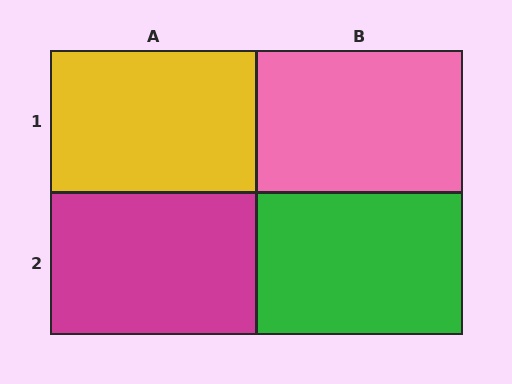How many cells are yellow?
1 cell is yellow.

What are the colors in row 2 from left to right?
Magenta, green.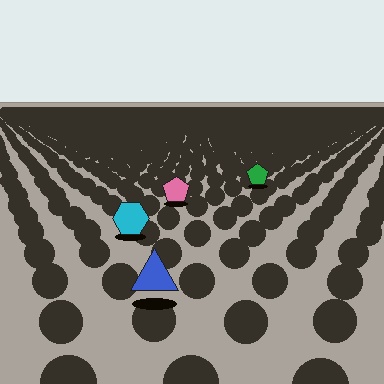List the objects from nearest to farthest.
From nearest to farthest: the blue triangle, the cyan hexagon, the pink pentagon, the green pentagon.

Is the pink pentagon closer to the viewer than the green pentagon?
Yes. The pink pentagon is closer — you can tell from the texture gradient: the ground texture is coarser near it.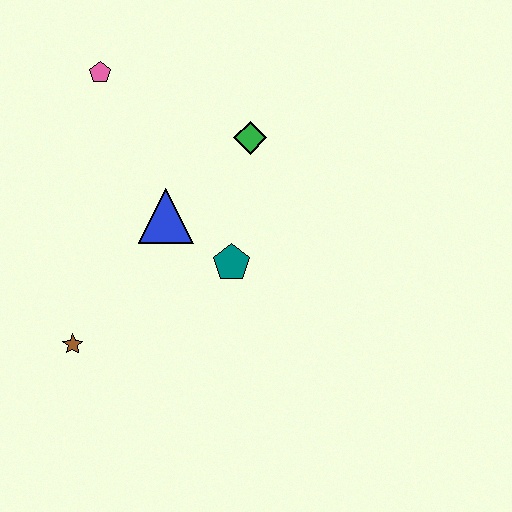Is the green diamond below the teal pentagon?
No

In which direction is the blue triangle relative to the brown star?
The blue triangle is above the brown star.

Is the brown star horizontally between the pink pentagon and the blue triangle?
No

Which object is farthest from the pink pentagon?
The brown star is farthest from the pink pentagon.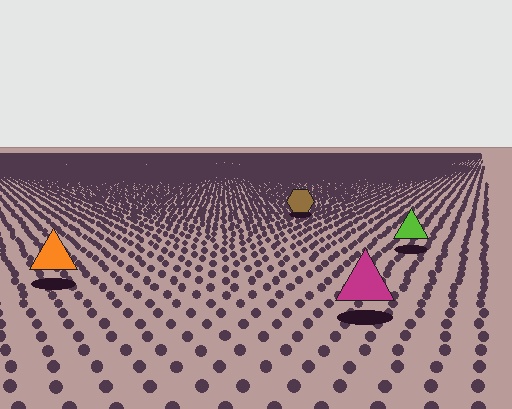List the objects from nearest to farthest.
From nearest to farthest: the magenta triangle, the orange triangle, the lime triangle, the brown hexagon.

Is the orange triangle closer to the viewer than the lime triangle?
Yes. The orange triangle is closer — you can tell from the texture gradient: the ground texture is coarser near it.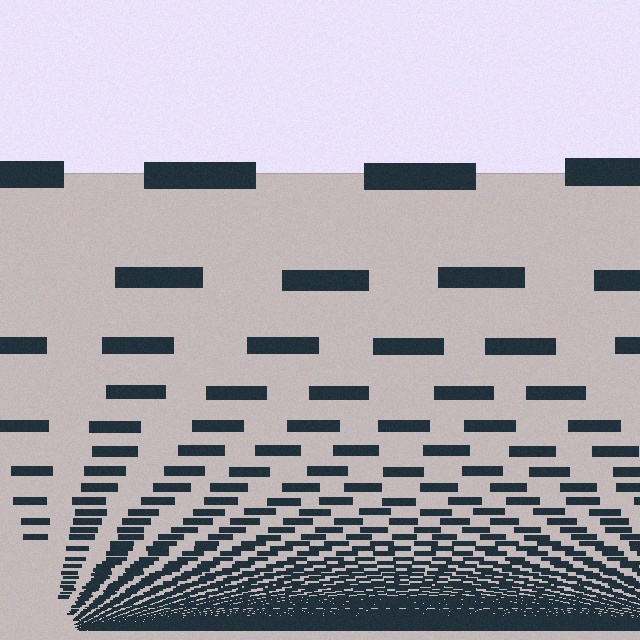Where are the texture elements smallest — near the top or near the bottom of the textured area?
Near the bottom.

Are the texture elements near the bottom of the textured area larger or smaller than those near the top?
Smaller. The gradient is inverted — elements near the bottom are smaller and denser.